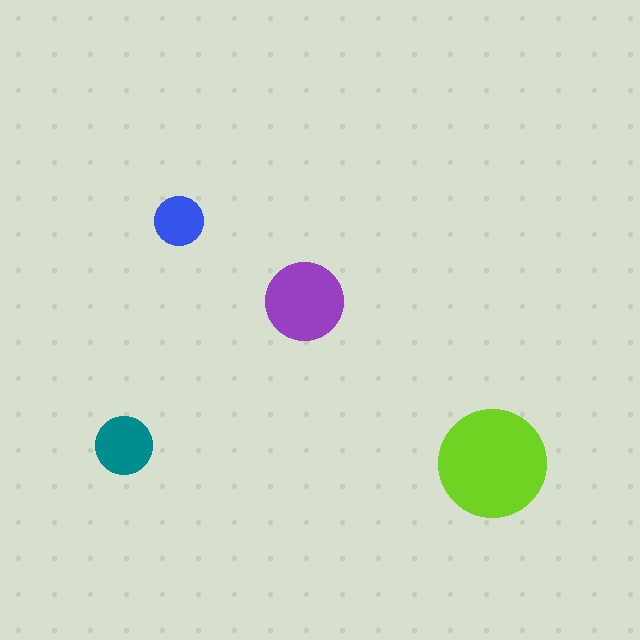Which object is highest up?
The blue circle is topmost.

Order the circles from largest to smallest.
the lime one, the purple one, the teal one, the blue one.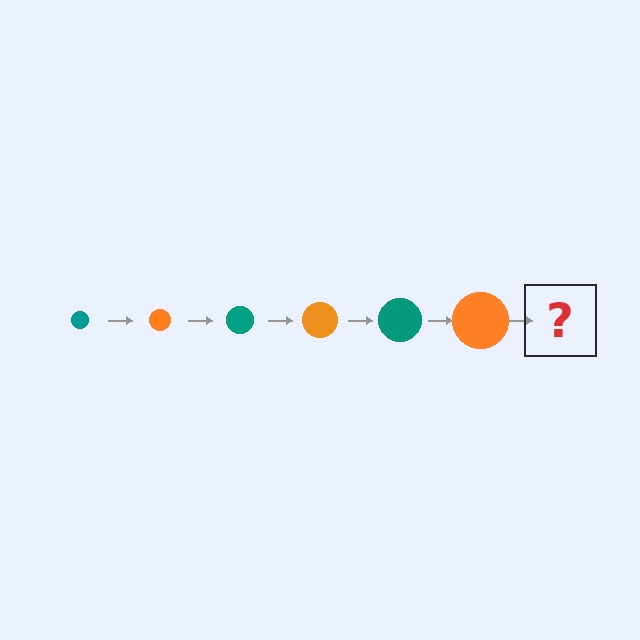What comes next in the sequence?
The next element should be a teal circle, larger than the previous one.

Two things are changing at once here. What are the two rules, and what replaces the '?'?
The two rules are that the circle grows larger each step and the color cycles through teal and orange. The '?' should be a teal circle, larger than the previous one.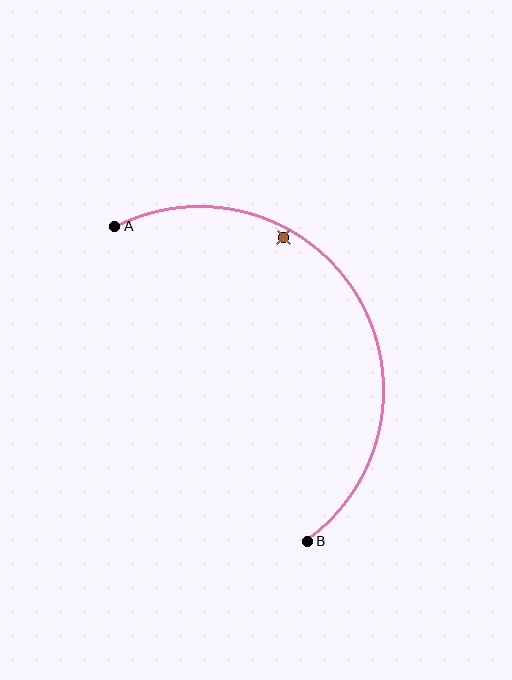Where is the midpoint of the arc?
The arc midpoint is the point on the curve farthest from the straight line joining A and B. It sits to the right of that line.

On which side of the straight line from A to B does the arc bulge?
The arc bulges to the right of the straight line connecting A and B.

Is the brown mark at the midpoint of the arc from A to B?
No — the brown mark does not lie on the arc at all. It sits slightly inside the curve.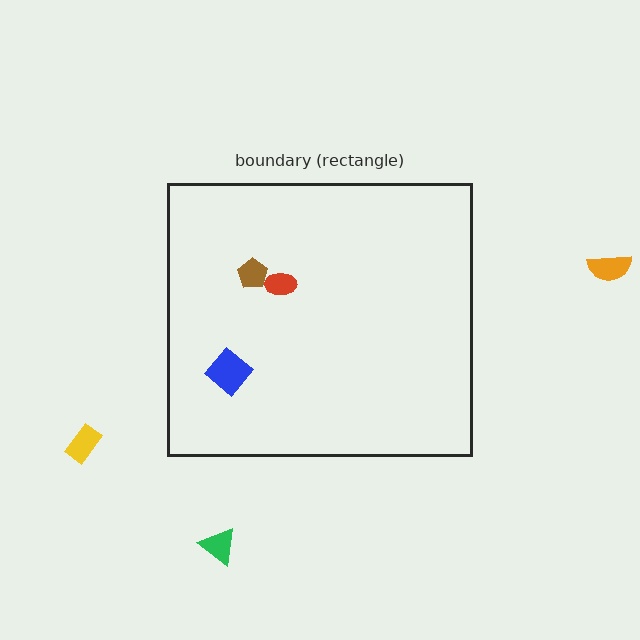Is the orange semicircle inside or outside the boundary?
Outside.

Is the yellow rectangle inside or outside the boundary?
Outside.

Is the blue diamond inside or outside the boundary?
Inside.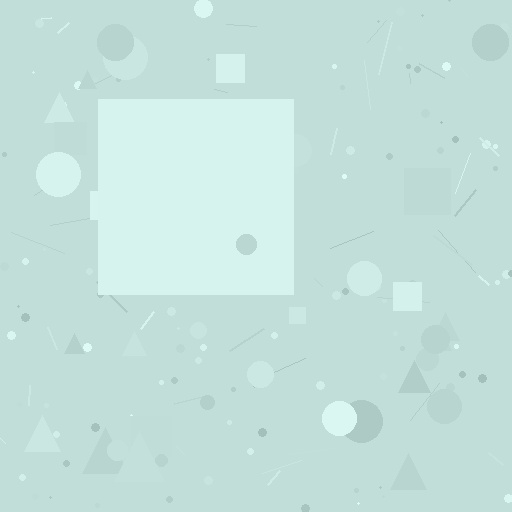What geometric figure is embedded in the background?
A square is embedded in the background.